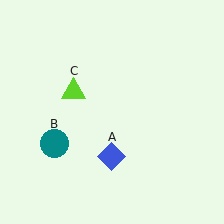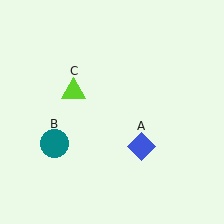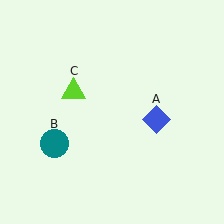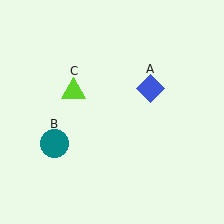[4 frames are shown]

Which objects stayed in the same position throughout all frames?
Teal circle (object B) and lime triangle (object C) remained stationary.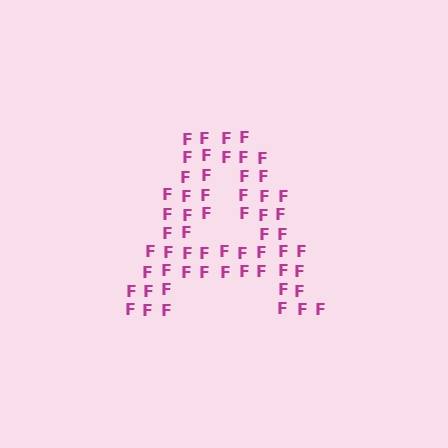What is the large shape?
The large shape is the letter A.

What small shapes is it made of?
It is made of small letter F's.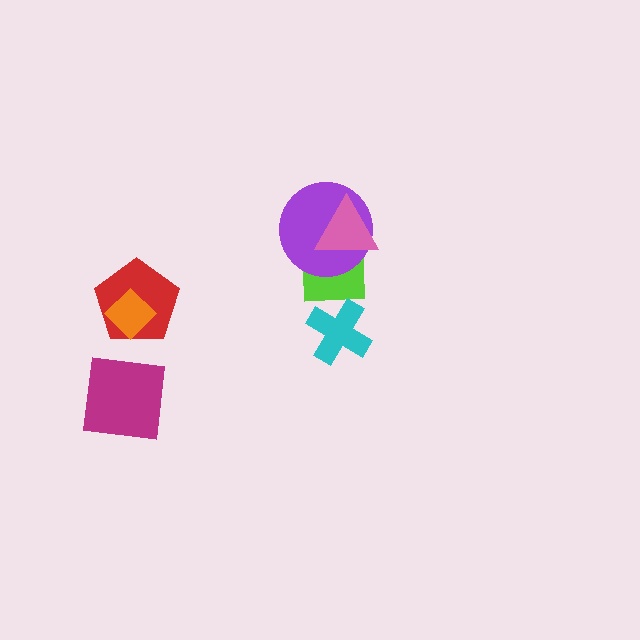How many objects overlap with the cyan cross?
0 objects overlap with the cyan cross.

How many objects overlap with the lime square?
2 objects overlap with the lime square.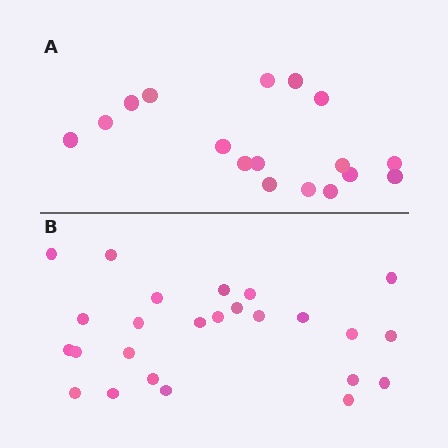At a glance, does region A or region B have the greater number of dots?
Region B (the bottom region) has more dots.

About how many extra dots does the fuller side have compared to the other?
Region B has roughly 8 or so more dots than region A.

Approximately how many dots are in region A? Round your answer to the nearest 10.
About 20 dots. (The exact count is 17, which rounds to 20.)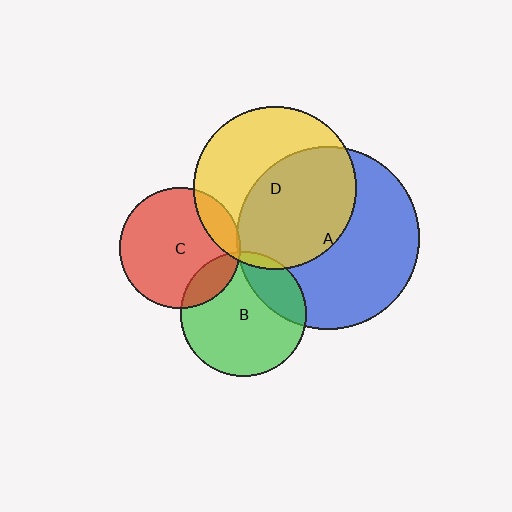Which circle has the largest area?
Circle A (blue).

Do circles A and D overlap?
Yes.